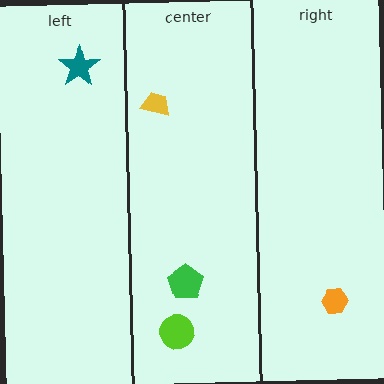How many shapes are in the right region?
1.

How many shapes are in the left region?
1.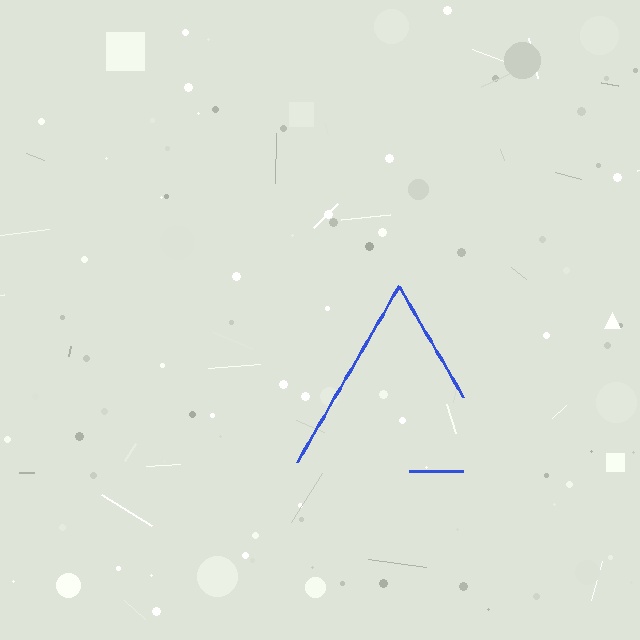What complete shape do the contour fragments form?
The contour fragments form a triangle.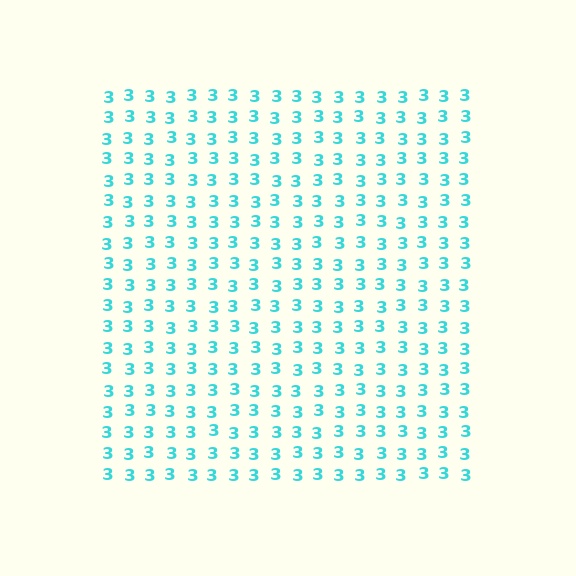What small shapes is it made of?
It is made of small digit 3's.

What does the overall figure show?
The overall figure shows a square.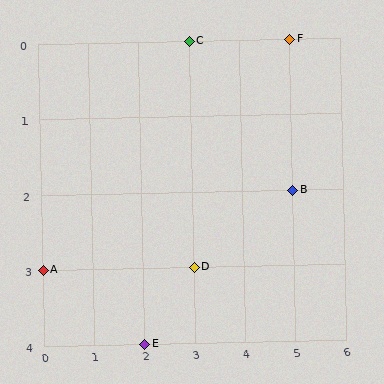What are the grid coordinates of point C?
Point C is at grid coordinates (3, 0).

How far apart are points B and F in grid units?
Points B and F are 2 rows apart.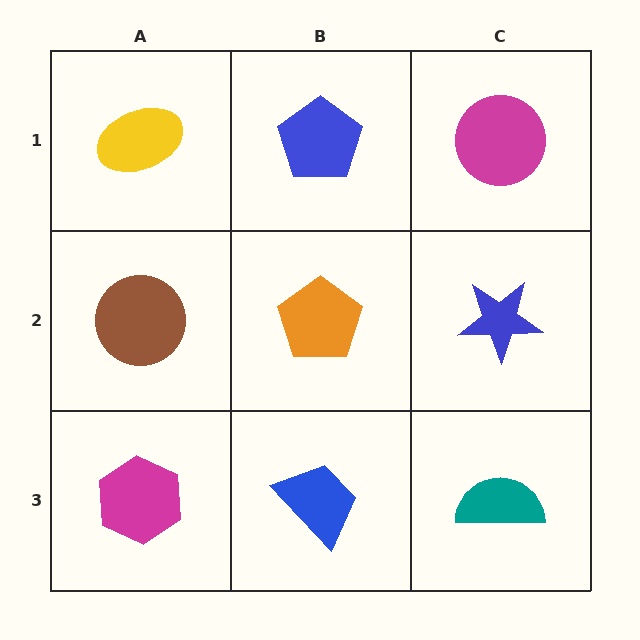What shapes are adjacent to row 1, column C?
A blue star (row 2, column C), a blue pentagon (row 1, column B).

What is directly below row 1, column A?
A brown circle.